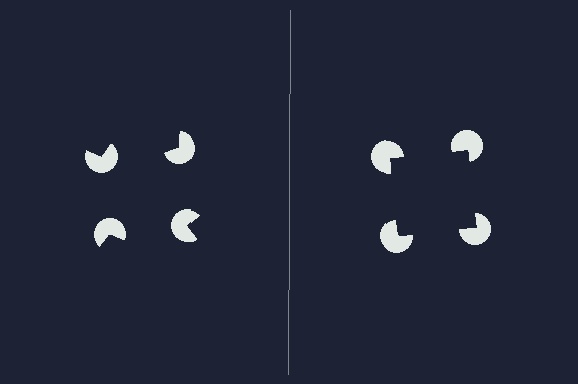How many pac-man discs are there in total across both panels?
8 — 4 on each side.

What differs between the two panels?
The pac-man discs are positioned identically on both sides; only the wedge orientations differ. On the right they align to a square; on the left they are misaligned.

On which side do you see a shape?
An illusory square appears on the right side. On the left side the wedge cuts are rotated, so no coherent shape forms.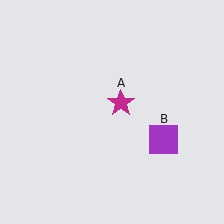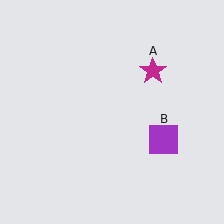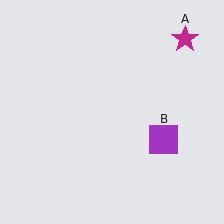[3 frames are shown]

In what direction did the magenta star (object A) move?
The magenta star (object A) moved up and to the right.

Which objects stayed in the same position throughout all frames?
Purple square (object B) remained stationary.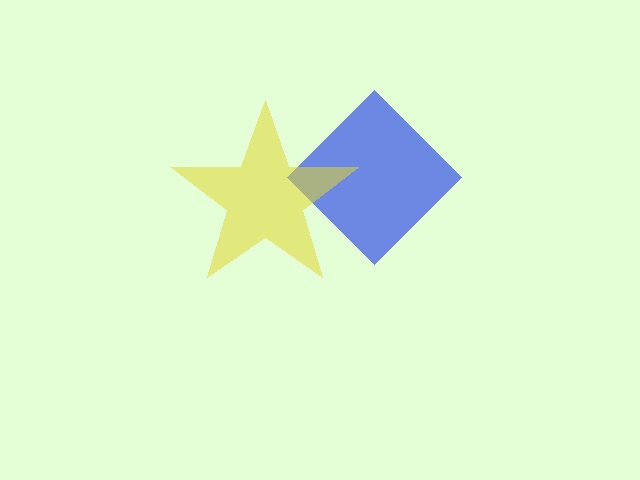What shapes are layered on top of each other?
The layered shapes are: a blue diamond, a yellow star.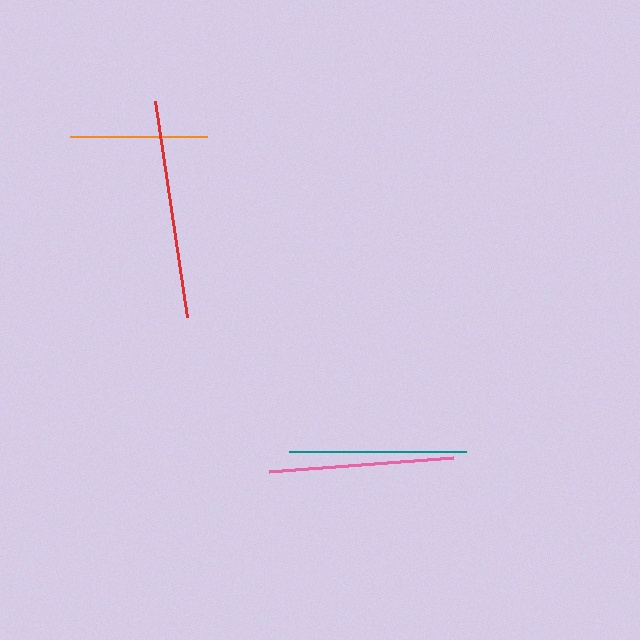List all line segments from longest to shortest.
From longest to shortest: red, pink, teal, orange.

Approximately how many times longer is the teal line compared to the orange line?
The teal line is approximately 1.3 times the length of the orange line.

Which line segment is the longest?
The red line is the longest at approximately 218 pixels.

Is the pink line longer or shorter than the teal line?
The pink line is longer than the teal line.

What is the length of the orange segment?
The orange segment is approximately 137 pixels long.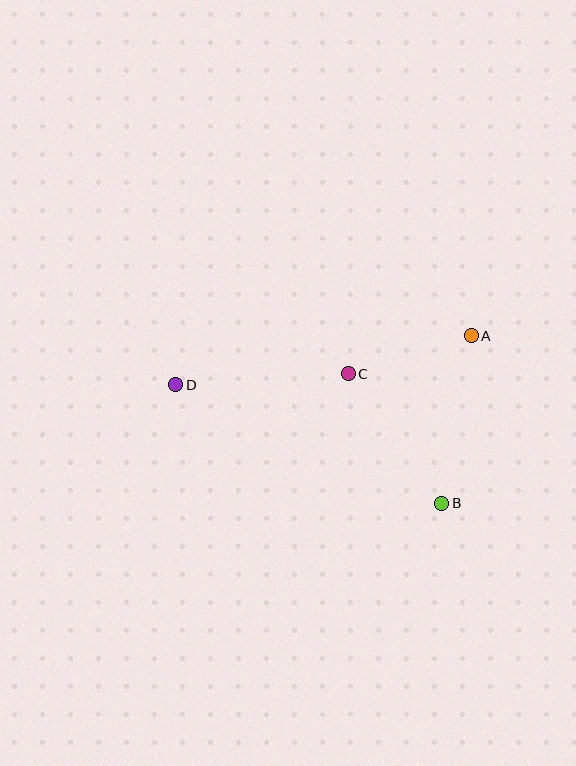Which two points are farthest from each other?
Points A and D are farthest from each other.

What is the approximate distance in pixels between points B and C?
The distance between B and C is approximately 160 pixels.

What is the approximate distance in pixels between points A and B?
The distance between A and B is approximately 170 pixels.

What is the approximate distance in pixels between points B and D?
The distance between B and D is approximately 291 pixels.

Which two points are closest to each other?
Points A and C are closest to each other.